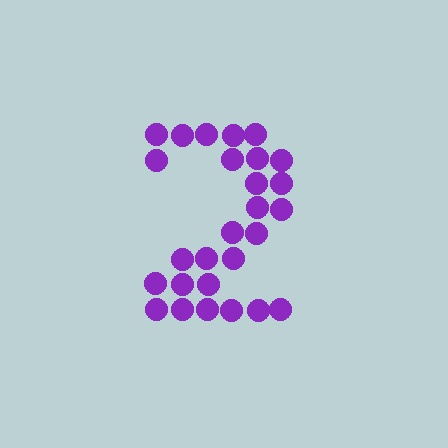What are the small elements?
The small elements are circles.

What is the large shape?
The large shape is the digit 2.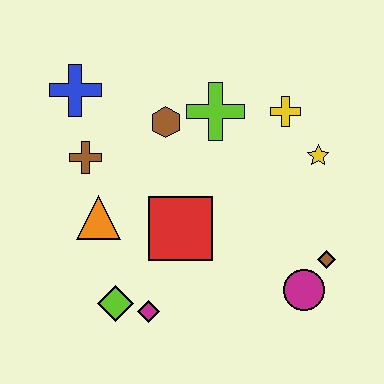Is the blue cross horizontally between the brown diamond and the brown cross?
No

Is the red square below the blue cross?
Yes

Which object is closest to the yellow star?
The yellow cross is closest to the yellow star.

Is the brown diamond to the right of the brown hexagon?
Yes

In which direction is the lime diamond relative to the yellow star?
The lime diamond is to the left of the yellow star.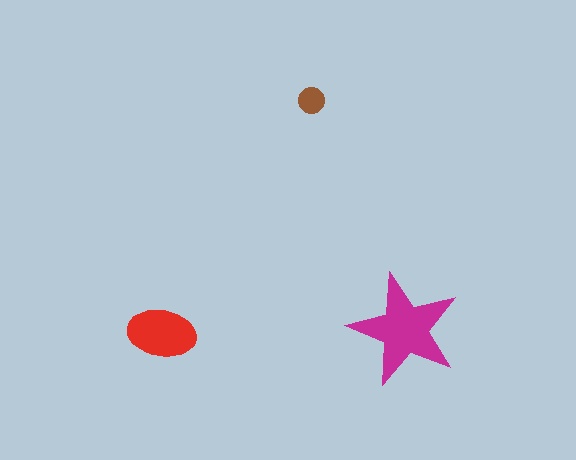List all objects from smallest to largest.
The brown circle, the red ellipse, the magenta star.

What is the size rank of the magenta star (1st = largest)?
1st.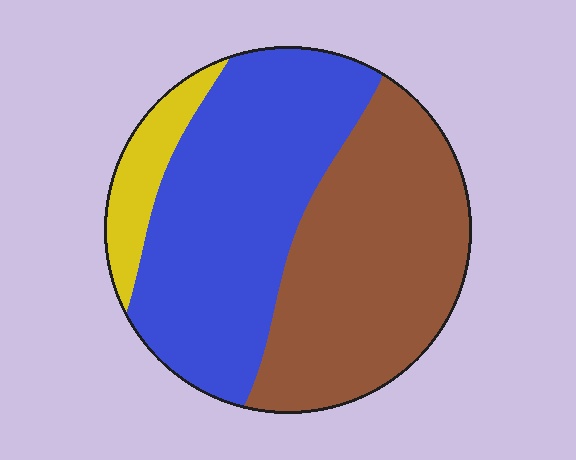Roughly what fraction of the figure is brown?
Brown covers 44% of the figure.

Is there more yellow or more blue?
Blue.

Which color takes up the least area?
Yellow, at roughly 10%.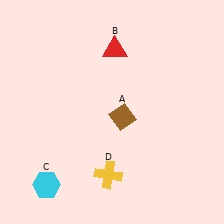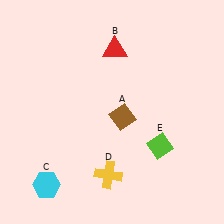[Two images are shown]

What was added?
A lime diamond (E) was added in Image 2.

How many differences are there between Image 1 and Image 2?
There is 1 difference between the two images.